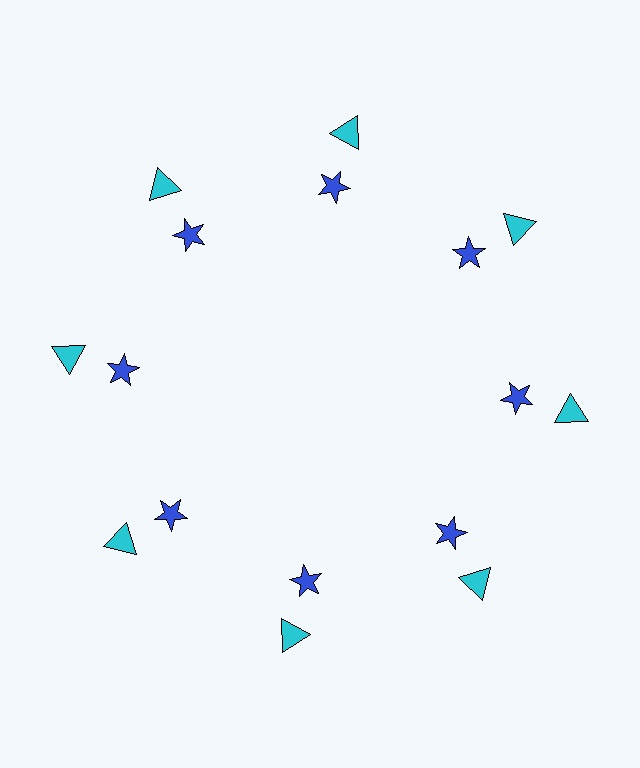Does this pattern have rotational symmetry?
Yes, this pattern has 8-fold rotational symmetry. It looks the same after rotating 45 degrees around the center.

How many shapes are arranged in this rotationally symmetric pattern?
There are 16 shapes, arranged in 8 groups of 2.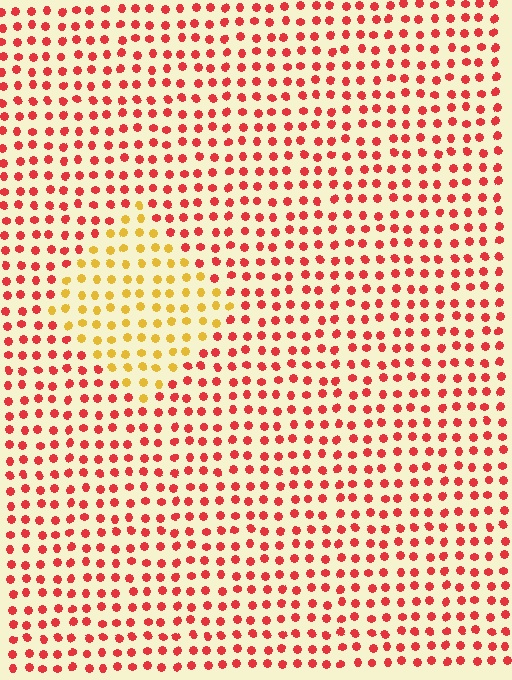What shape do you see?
I see a diamond.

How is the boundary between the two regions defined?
The boundary is defined purely by a slight shift in hue (about 49 degrees). Spacing, size, and orientation are identical on both sides.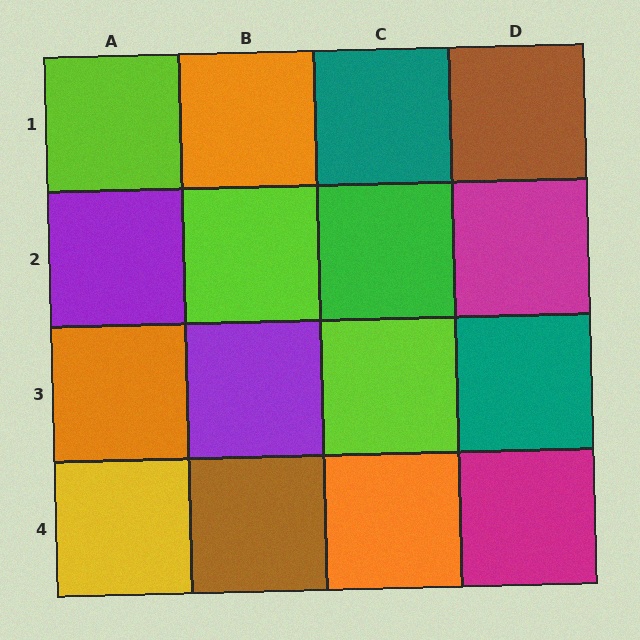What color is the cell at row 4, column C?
Orange.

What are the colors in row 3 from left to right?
Orange, purple, lime, teal.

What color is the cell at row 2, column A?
Purple.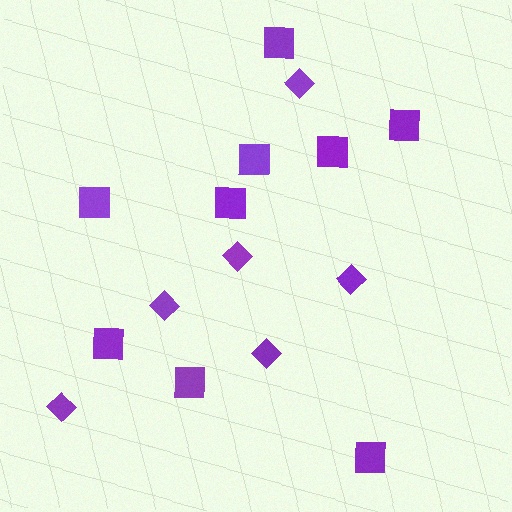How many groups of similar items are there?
There are 2 groups: one group of squares (9) and one group of diamonds (6).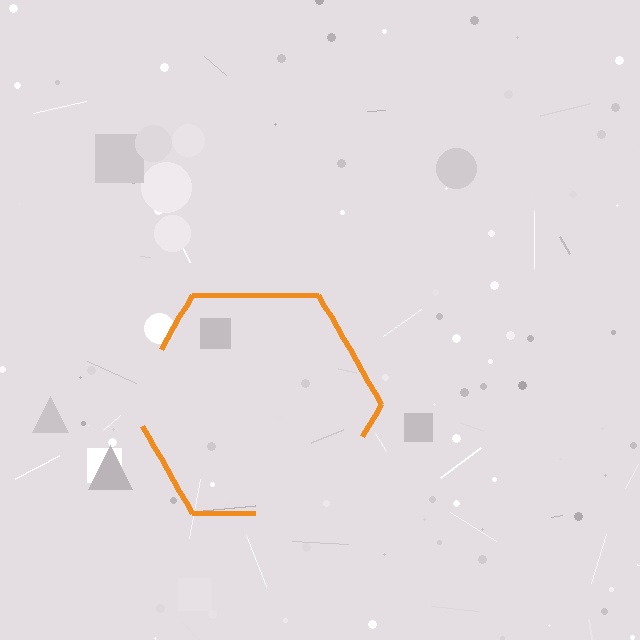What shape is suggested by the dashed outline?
The dashed outline suggests a hexagon.